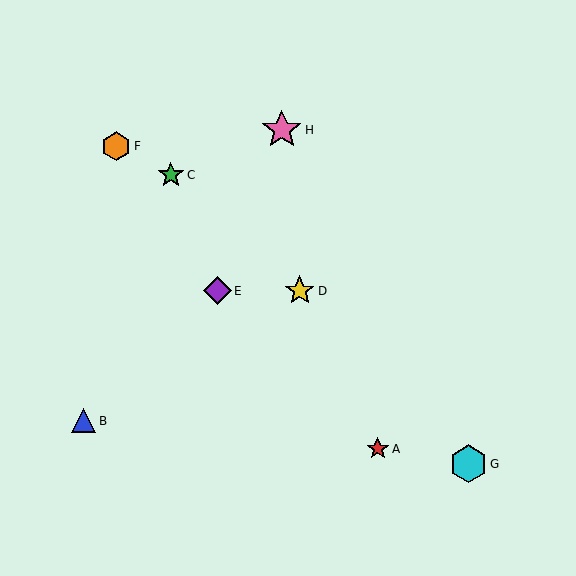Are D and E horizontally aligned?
Yes, both are at y≈291.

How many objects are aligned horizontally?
2 objects (D, E) are aligned horizontally.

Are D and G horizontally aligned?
No, D is at y≈291 and G is at y≈464.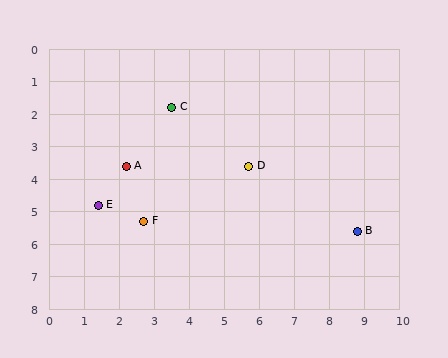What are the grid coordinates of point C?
Point C is at approximately (3.5, 1.8).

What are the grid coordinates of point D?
Point D is at approximately (5.7, 3.6).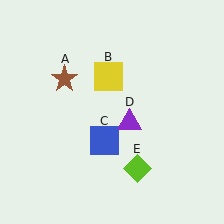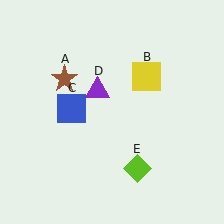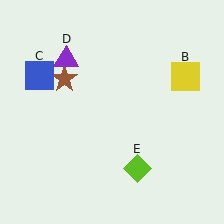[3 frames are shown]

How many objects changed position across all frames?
3 objects changed position: yellow square (object B), blue square (object C), purple triangle (object D).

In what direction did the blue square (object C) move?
The blue square (object C) moved up and to the left.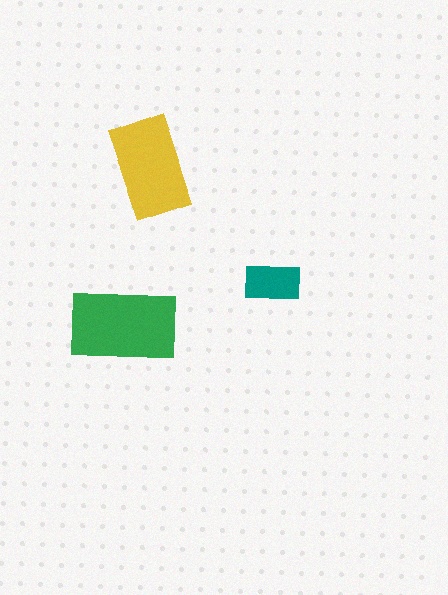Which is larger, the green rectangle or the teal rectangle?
The green one.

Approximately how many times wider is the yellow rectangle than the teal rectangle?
About 2 times wider.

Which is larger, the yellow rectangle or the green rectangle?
The green one.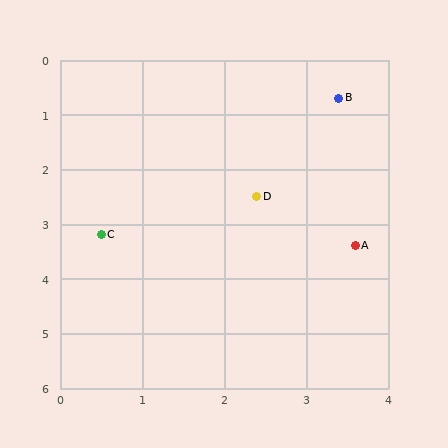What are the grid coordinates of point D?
Point D is at approximately (2.4, 2.5).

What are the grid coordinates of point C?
Point C is at approximately (0.5, 3.2).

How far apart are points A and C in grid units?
Points A and C are about 3.1 grid units apart.